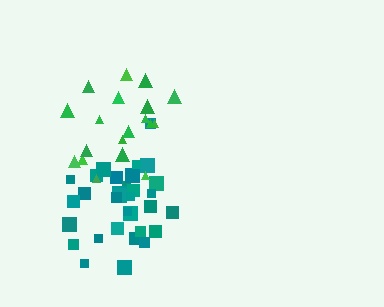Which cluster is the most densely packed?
Teal.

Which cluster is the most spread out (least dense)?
Green.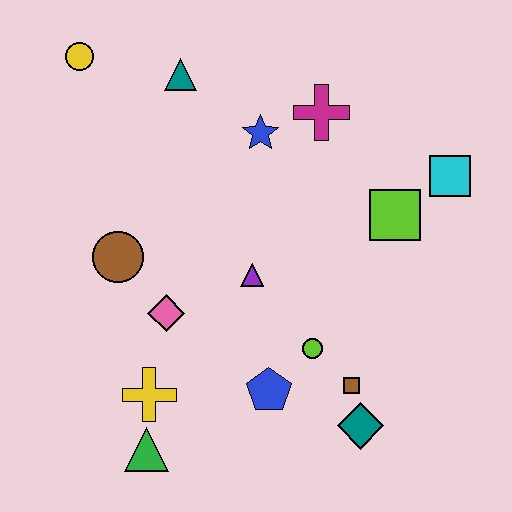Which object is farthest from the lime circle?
The yellow circle is farthest from the lime circle.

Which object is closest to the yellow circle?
The teal triangle is closest to the yellow circle.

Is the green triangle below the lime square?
Yes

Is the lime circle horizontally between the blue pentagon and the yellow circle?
No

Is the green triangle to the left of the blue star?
Yes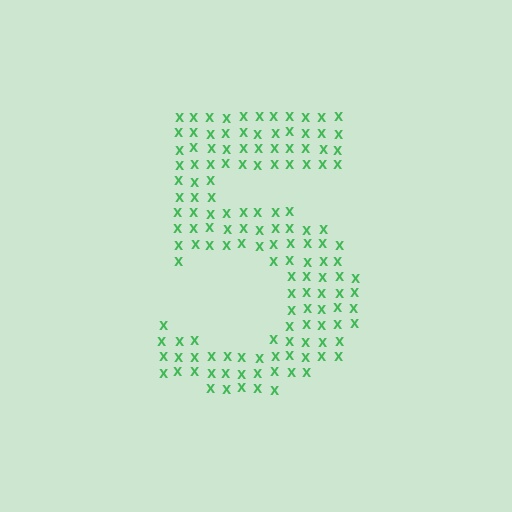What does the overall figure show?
The overall figure shows the digit 5.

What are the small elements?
The small elements are letter X's.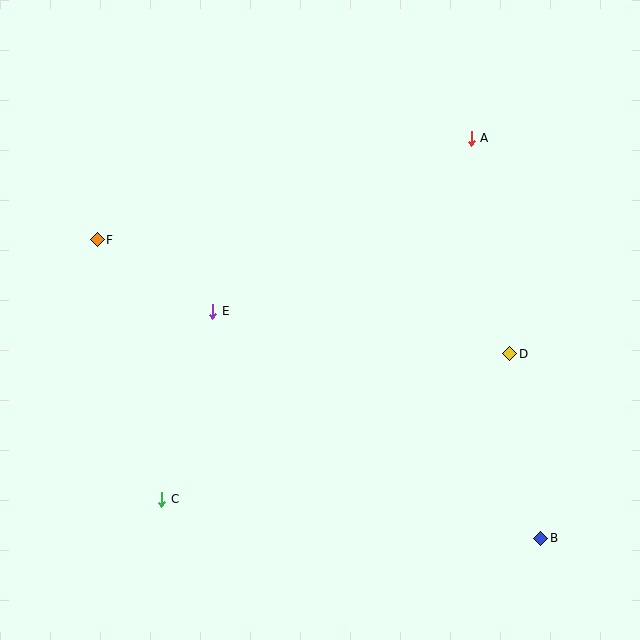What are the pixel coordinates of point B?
Point B is at (541, 538).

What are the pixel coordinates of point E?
Point E is at (213, 311).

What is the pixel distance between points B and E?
The distance between B and E is 399 pixels.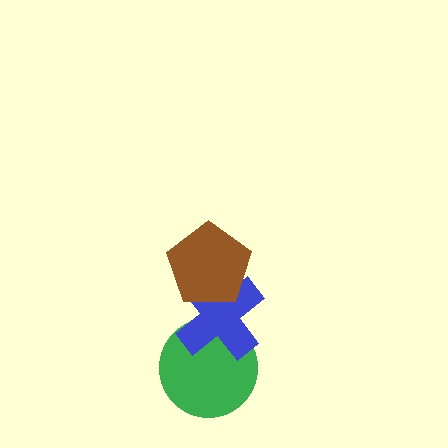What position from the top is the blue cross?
The blue cross is 2nd from the top.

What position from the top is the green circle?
The green circle is 3rd from the top.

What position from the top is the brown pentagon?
The brown pentagon is 1st from the top.